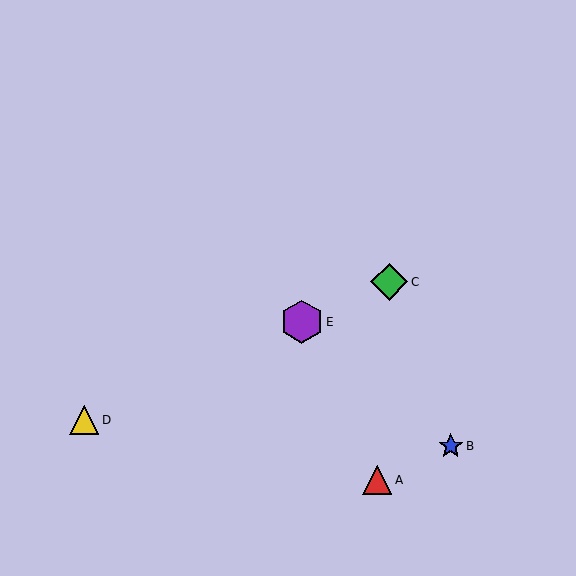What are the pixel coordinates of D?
Object D is at (84, 420).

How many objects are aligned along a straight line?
3 objects (C, D, E) are aligned along a straight line.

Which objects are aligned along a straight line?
Objects C, D, E are aligned along a straight line.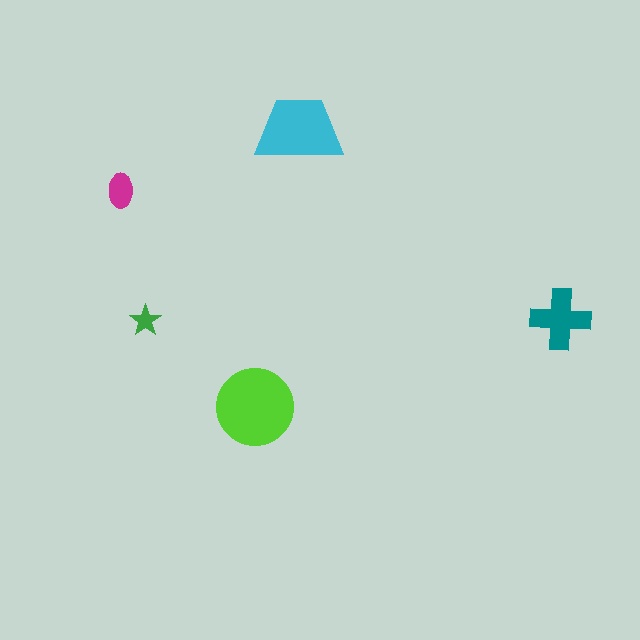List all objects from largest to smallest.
The lime circle, the cyan trapezoid, the teal cross, the magenta ellipse, the green star.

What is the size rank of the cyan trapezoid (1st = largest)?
2nd.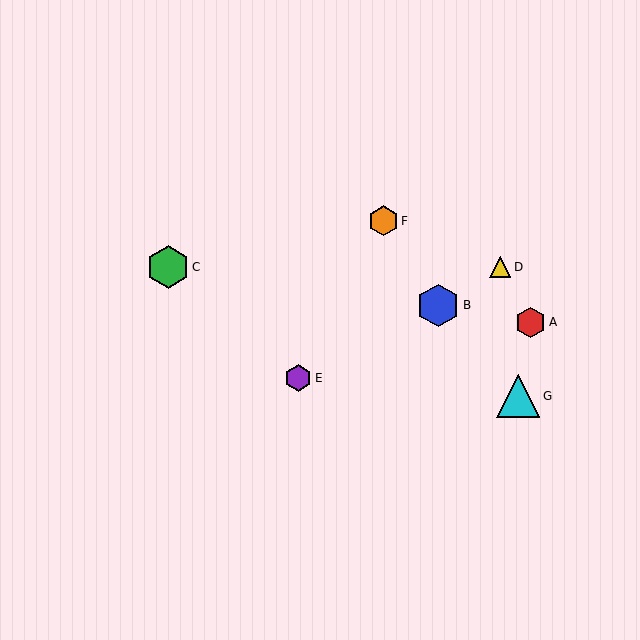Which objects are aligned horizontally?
Objects C, D are aligned horizontally.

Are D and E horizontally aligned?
No, D is at y≈267 and E is at y≈378.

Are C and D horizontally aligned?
Yes, both are at y≈267.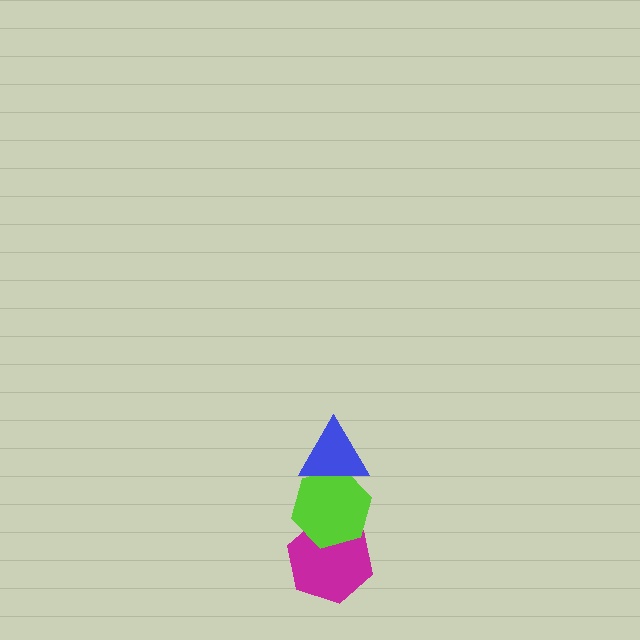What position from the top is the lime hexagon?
The lime hexagon is 2nd from the top.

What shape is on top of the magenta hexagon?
The lime hexagon is on top of the magenta hexagon.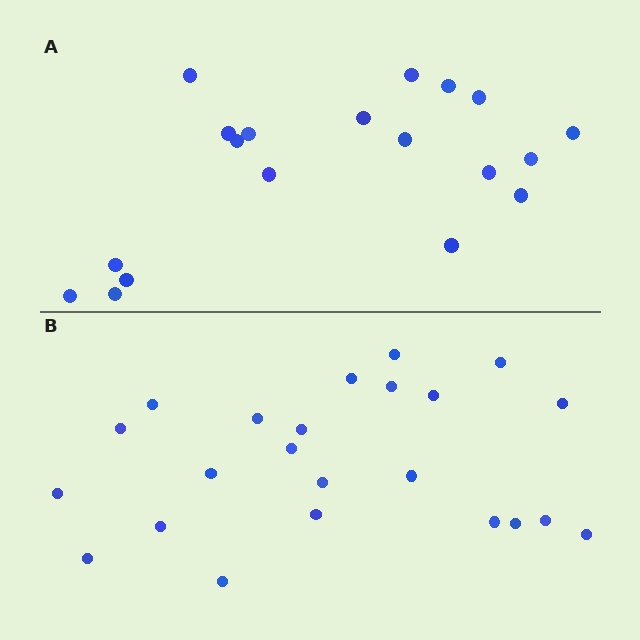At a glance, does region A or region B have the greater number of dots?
Region B (the bottom region) has more dots.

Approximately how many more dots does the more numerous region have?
Region B has about 4 more dots than region A.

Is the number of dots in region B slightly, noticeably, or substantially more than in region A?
Region B has only slightly more — the two regions are fairly close. The ratio is roughly 1.2 to 1.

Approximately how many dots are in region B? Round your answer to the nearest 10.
About 20 dots. (The exact count is 23, which rounds to 20.)